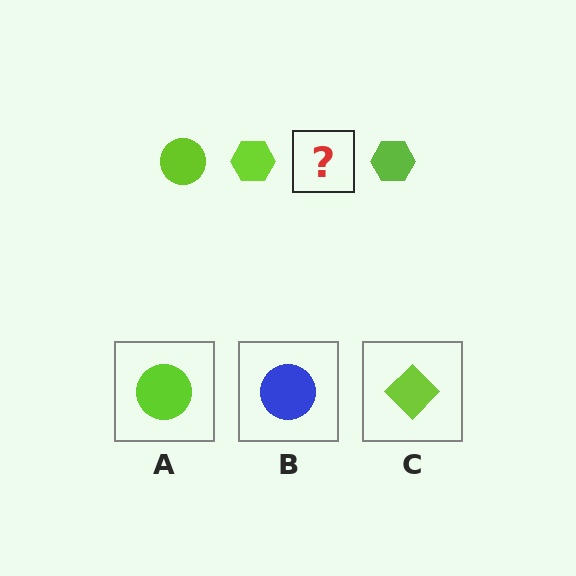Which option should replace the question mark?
Option A.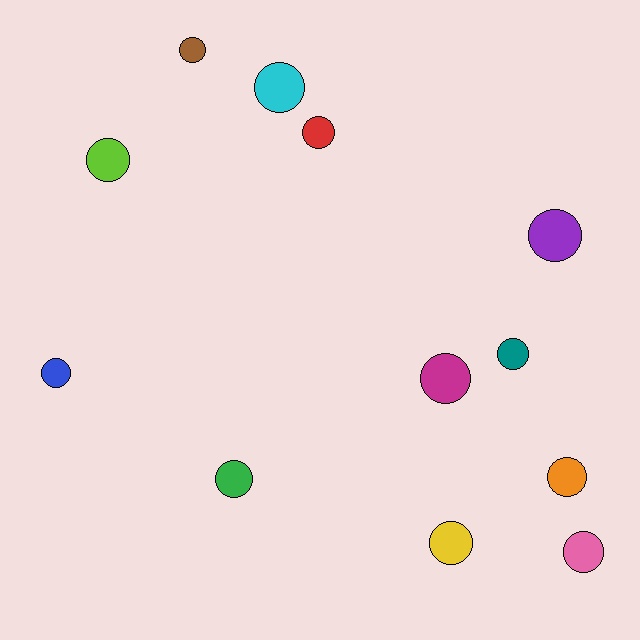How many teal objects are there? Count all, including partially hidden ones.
There is 1 teal object.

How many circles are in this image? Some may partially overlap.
There are 12 circles.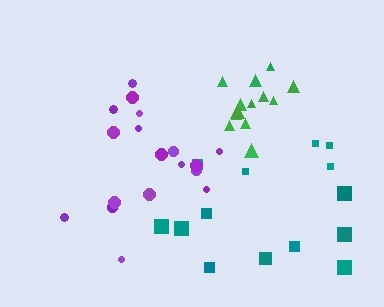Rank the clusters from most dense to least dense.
green, purple, teal.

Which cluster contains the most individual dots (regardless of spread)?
Purple (18).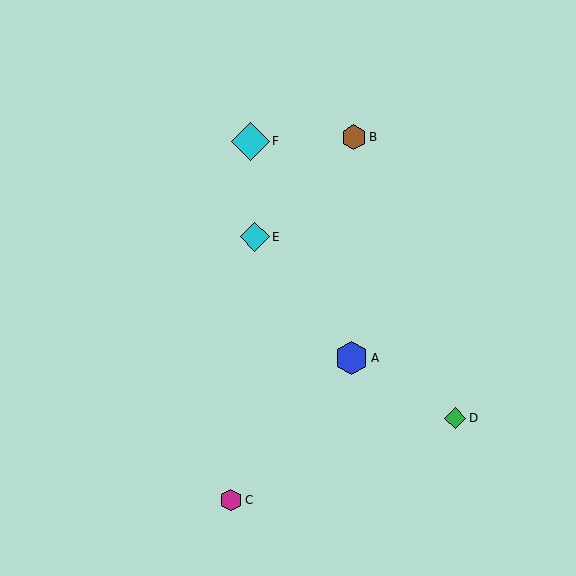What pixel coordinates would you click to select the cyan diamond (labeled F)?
Click at (250, 141) to select the cyan diamond F.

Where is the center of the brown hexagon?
The center of the brown hexagon is at (354, 137).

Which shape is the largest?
The cyan diamond (labeled F) is the largest.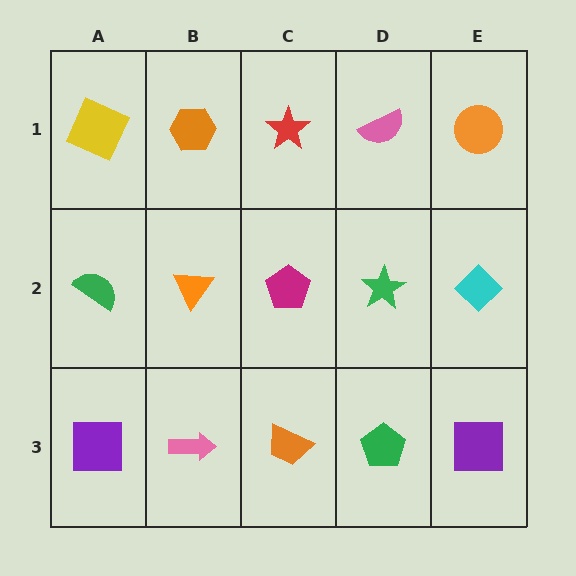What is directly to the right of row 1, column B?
A red star.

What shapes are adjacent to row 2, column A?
A yellow square (row 1, column A), a purple square (row 3, column A), an orange triangle (row 2, column B).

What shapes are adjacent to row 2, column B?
An orange hexagon (row 1, column B), a pink arrow (row 3, column B), a green semicircle (row 2, column A), a magenta pentagon (row 2, column C).